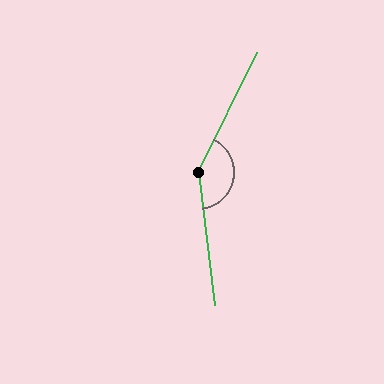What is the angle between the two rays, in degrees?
Approximately 147 degrees.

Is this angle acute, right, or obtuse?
It is obtuse.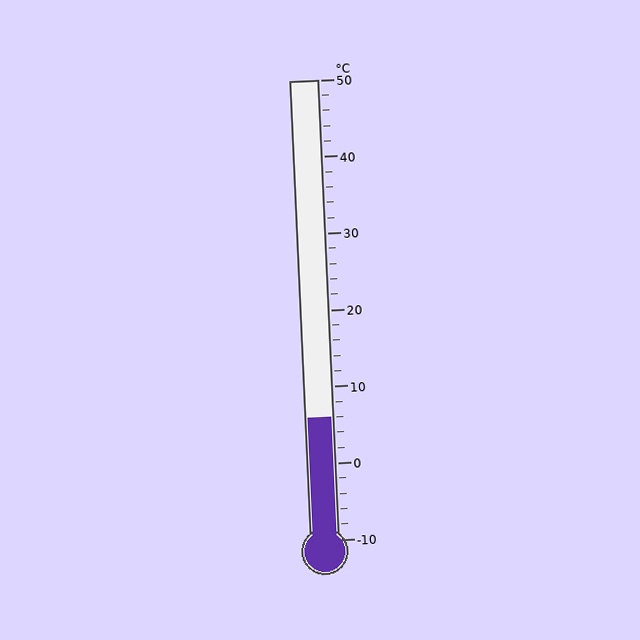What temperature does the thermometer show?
The thermometer shows approximately 6°C.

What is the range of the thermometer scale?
The thermometer scale ranges from -10°C to 50°C.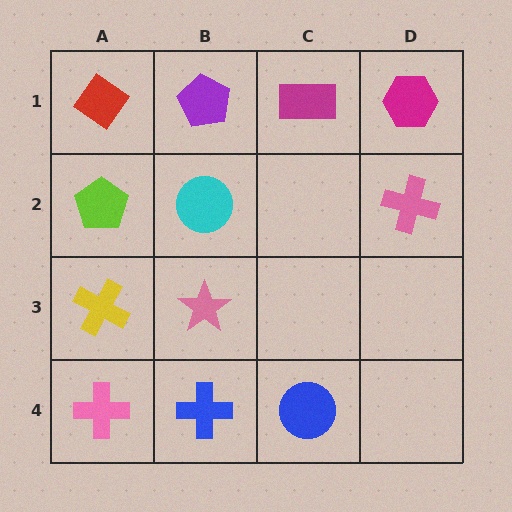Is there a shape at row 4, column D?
No, that cell is empty.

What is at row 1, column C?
A magenta rectangle.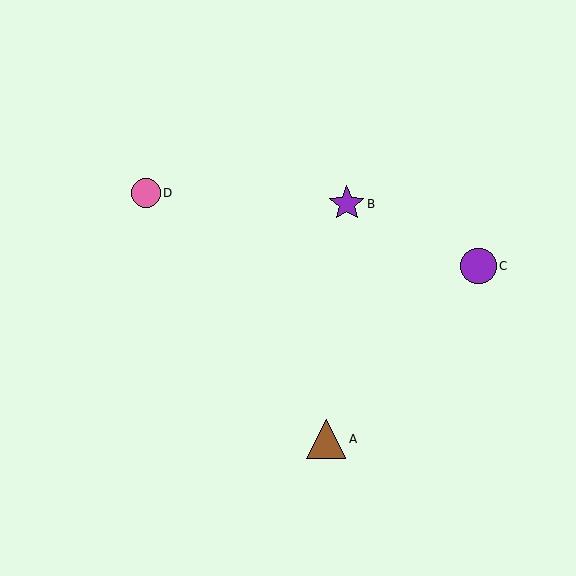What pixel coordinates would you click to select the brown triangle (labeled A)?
Click at (326, 439) to select the brown triangle A.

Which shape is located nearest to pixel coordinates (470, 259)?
The purple circle (labeled C) at (478, 266) is nearest to that location.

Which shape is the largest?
The brown triangle (labeled A) is the largest.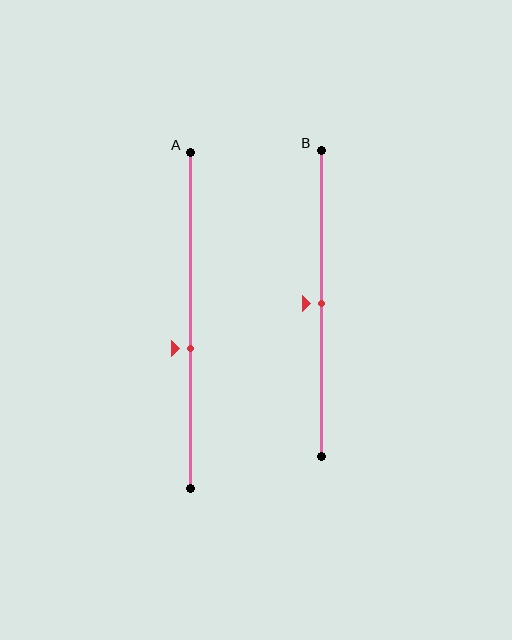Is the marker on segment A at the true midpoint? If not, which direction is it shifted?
No, the marker on segment A is shifted downward by about 8% of the segment length.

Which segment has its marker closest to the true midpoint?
Segment B has its marker closest to the true midpoint.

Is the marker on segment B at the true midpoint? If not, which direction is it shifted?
Yes, the marker on segment B is at the true midpoint.